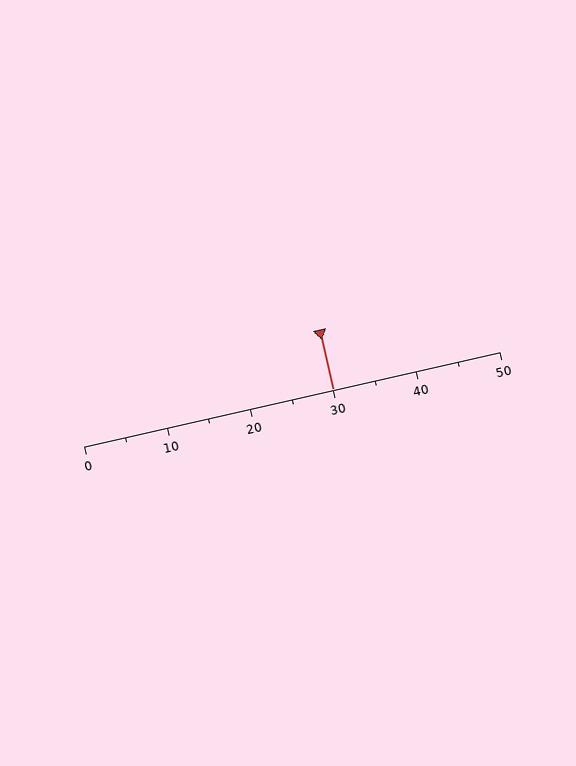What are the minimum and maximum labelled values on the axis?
The axis runs from 0 to 50.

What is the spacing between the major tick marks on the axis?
The major ticks are spaced 10 apart.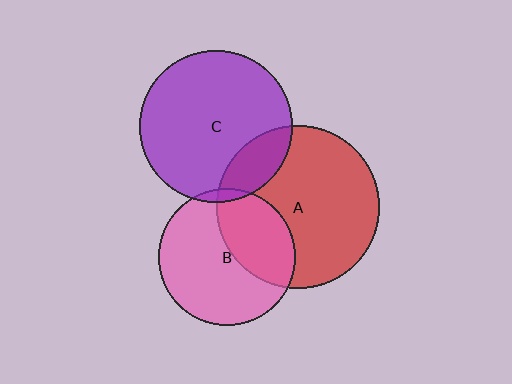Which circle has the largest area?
Circle A (red).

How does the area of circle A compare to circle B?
Approximately 1.4 times.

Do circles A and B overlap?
Yes.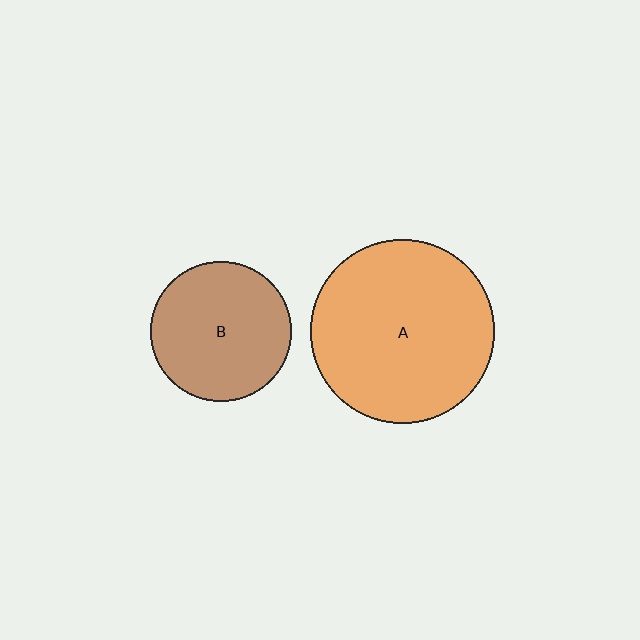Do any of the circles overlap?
No, none of the circles overlap.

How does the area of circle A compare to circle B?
Approximately 1.7 times.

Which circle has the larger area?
Circle A (orange).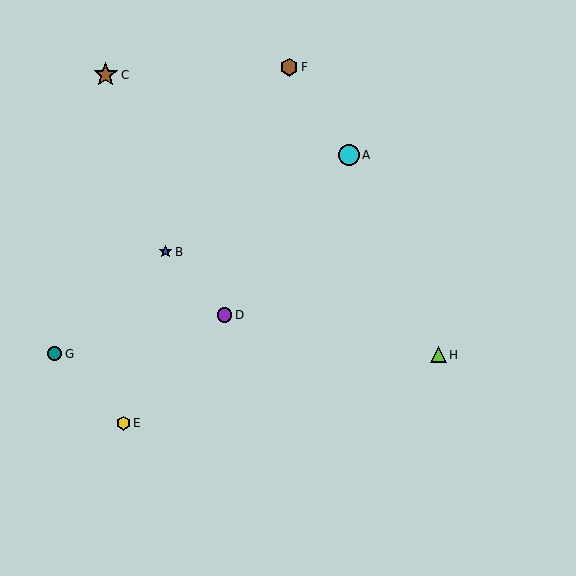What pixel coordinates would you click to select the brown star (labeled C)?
Click at (106, 75) to select the brown star C.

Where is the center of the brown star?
The center of the brown star is at (106, 75).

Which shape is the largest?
The brown star (labeled C) is the largest.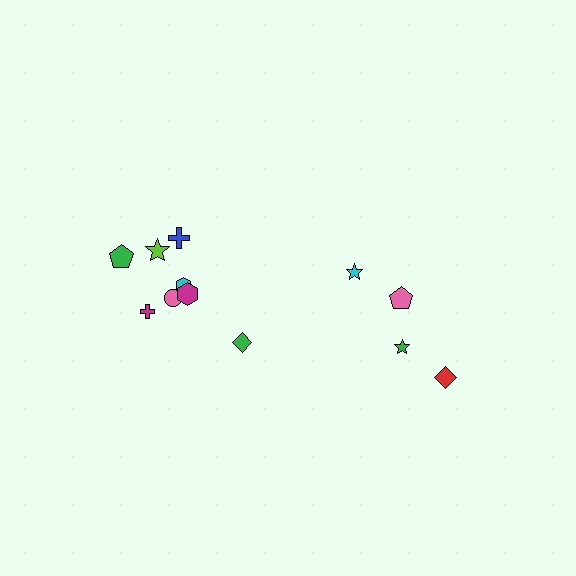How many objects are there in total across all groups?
There are 12 objects.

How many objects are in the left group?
There are 8 objects.